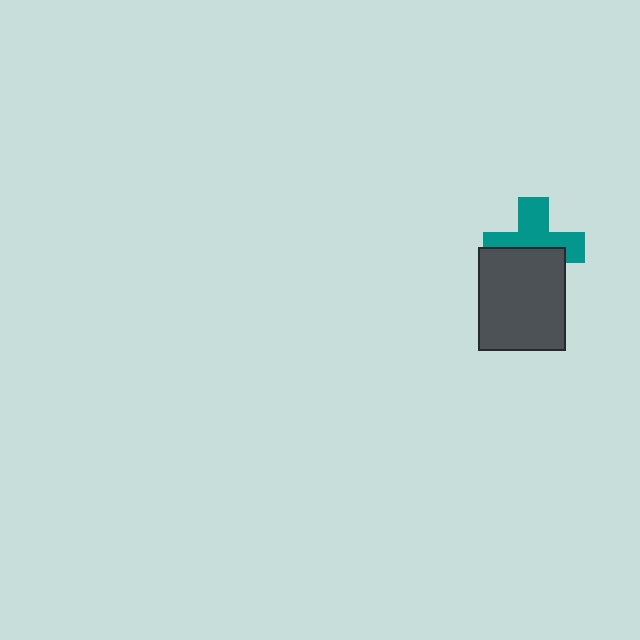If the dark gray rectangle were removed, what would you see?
You would see the complete teal cross.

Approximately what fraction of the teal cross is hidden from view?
Roughly 44% of the teal cross is hidden behind the dark gray rectangle.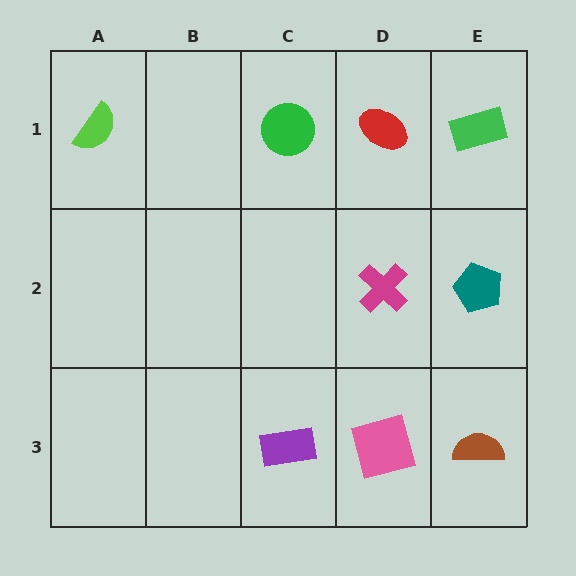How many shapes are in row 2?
2 shapes.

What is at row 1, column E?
A green rectangle.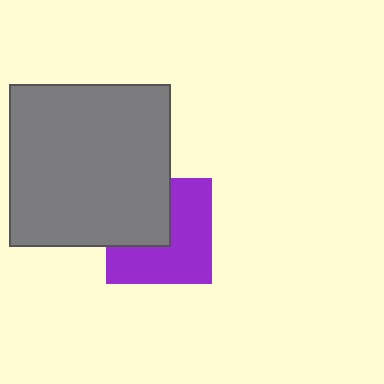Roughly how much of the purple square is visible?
About half of it is visible (roughly 59%).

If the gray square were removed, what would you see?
You would see the complete purple square.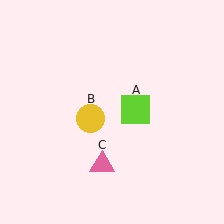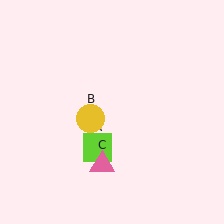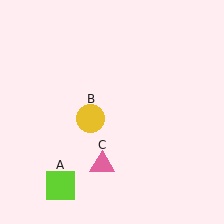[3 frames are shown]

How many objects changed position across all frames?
1 object changed position: lime square (object A).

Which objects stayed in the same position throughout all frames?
Yellow circle (object B) and pink triangle (object C) remained stationary.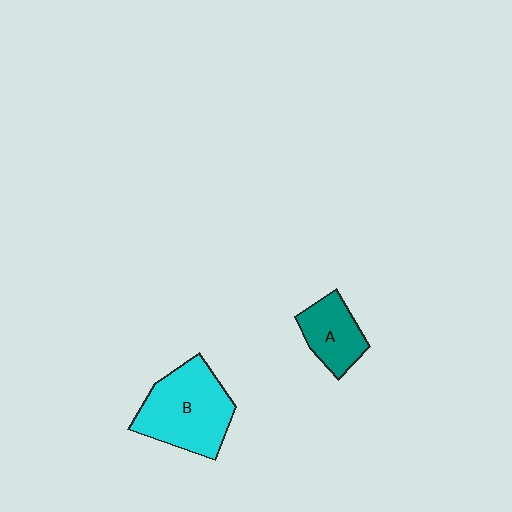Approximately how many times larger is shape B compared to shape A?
Approximately 1.8 times.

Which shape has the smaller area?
Shape A (teal).